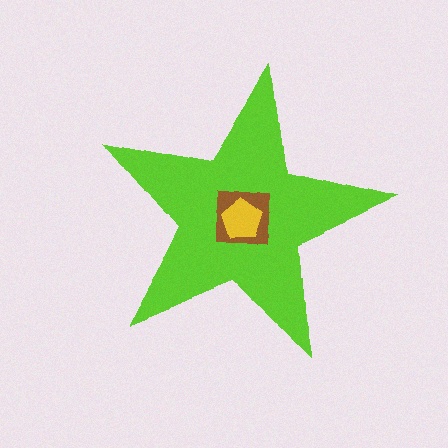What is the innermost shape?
The yellow pentagon.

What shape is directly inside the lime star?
The brown square.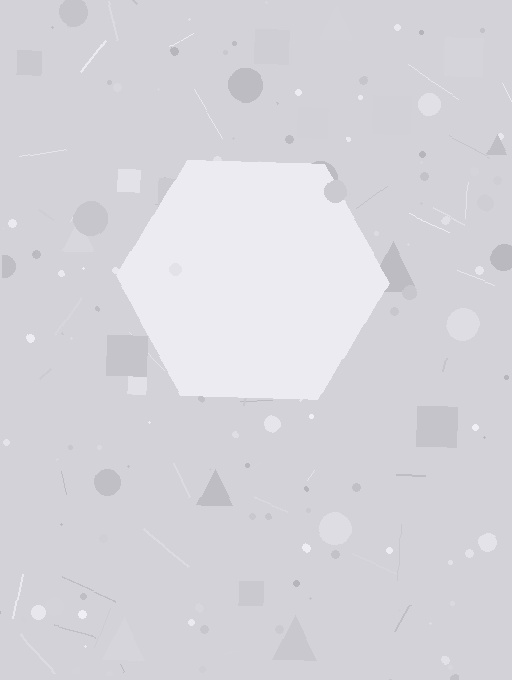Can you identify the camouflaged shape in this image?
The camouflaged shape is a hexagon.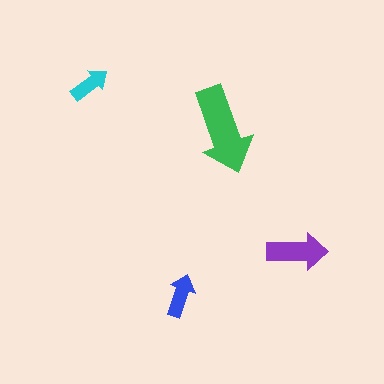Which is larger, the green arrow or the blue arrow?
The green one.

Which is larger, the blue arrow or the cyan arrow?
The blue one.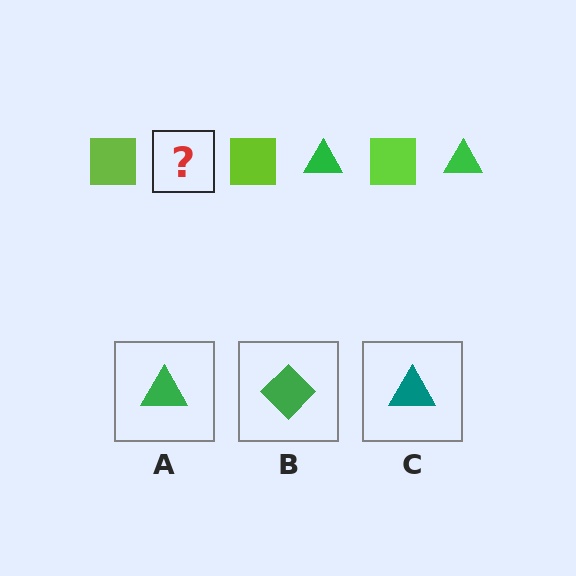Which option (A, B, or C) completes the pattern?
A.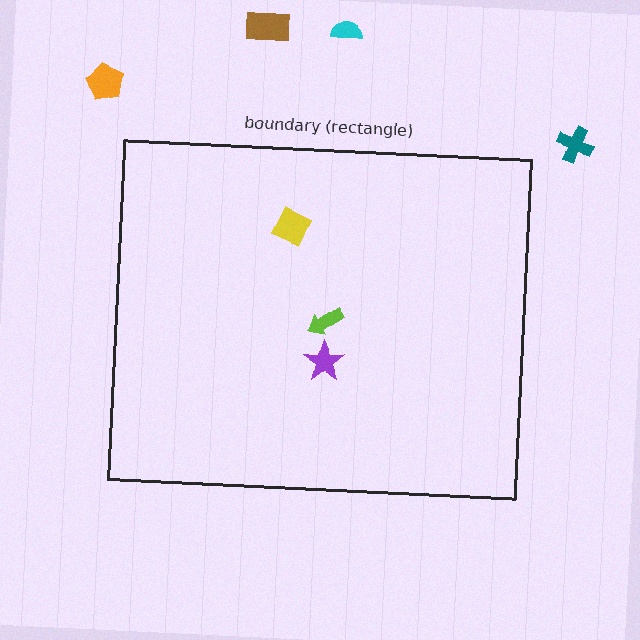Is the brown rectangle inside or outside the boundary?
Outside.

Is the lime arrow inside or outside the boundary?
Inside.